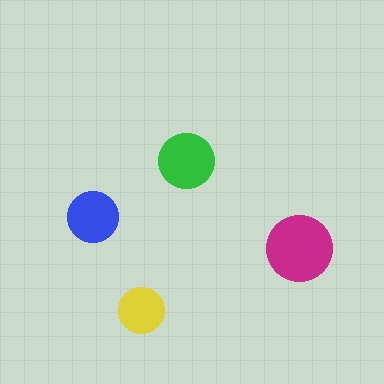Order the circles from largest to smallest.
the magenta one, the green one, the blue one, the yellow one.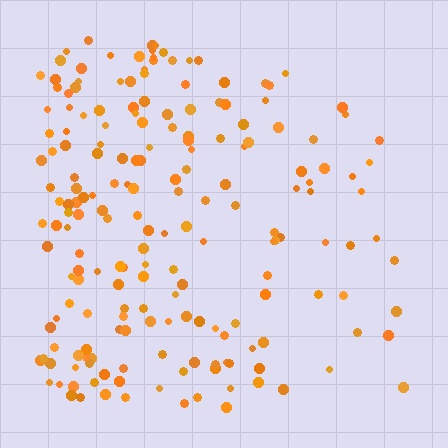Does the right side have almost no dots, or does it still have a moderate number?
Still a moderate number, just noticeably fewer than the left.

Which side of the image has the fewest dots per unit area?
The right.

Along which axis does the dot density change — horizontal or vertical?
Horizontal.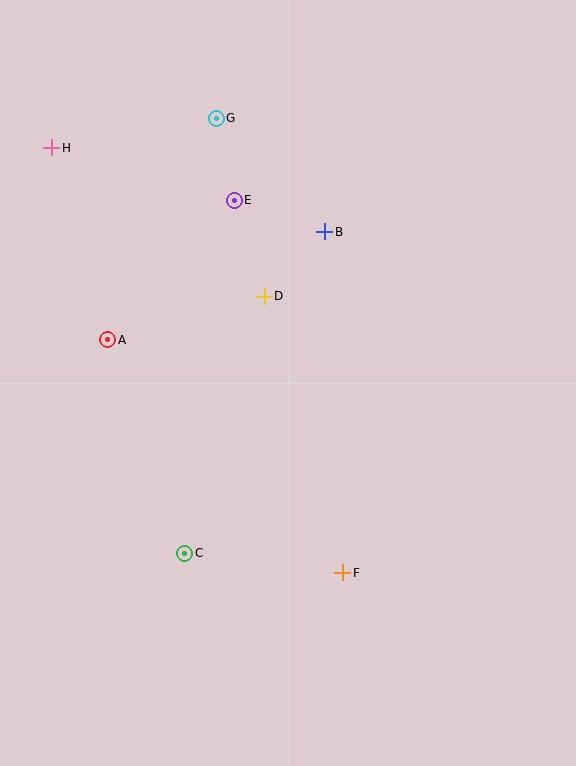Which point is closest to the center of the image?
Point D at (264, 296) is closest to the center.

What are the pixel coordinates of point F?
Point F is at (342, 573).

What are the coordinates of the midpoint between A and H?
The midpoint between A and H is at (80, 244).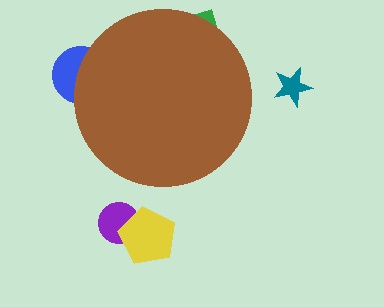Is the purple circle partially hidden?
No, the purple circle is fully visible.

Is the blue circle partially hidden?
Yes, the blue circle is partially hidden behind the brown circle.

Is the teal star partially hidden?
No, the teal star is fully visible.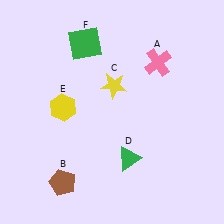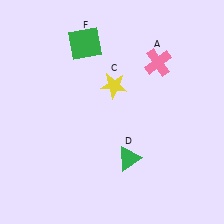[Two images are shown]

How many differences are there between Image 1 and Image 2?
There are 2 differences between the two images.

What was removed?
The yellow hexagon (E), the brown pentagon (B) were removed in Image 2.